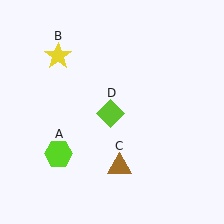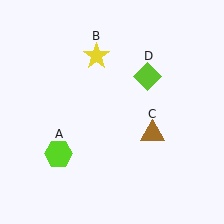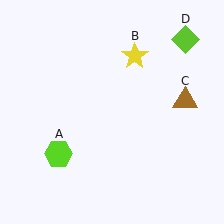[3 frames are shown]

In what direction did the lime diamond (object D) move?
The lime diamond (object D) moved up and to the right.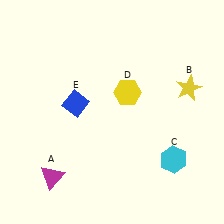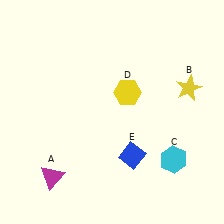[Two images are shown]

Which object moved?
The blue diamond (E) moved right.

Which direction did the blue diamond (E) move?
The blue diamond (E) moved right.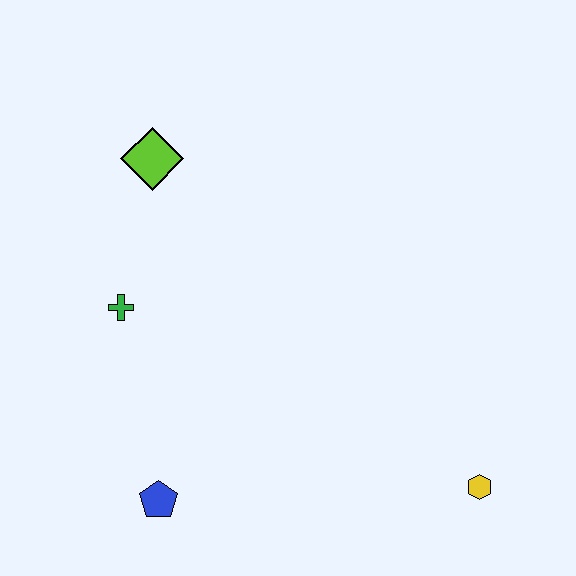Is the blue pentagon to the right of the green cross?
Yes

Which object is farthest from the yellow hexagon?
The lime diamond is farthest from the yellow hexagon.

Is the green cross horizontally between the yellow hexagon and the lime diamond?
No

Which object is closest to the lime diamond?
The green cross is closest to the lime diamond.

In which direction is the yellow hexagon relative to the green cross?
The yellow hexagon is to the right of the green cross.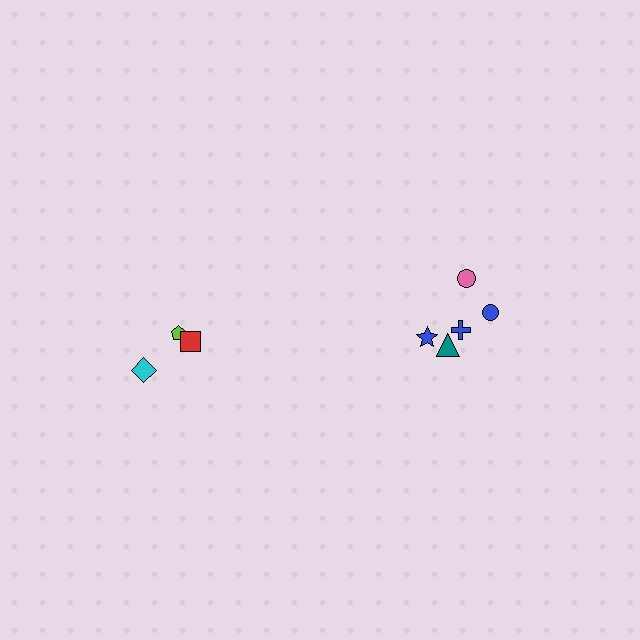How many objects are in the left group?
There are 3 objects.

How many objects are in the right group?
There are 5 objects.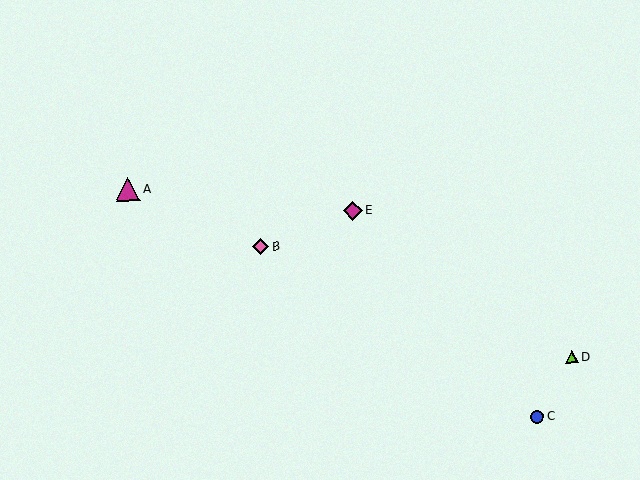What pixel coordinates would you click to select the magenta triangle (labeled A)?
Click at (128, 189) to select the magenta triangle A.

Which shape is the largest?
The magenta triangle (labeled A) is the largest.